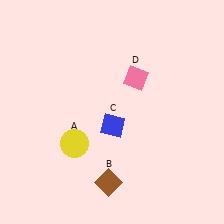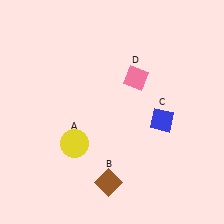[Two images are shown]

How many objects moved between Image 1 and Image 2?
1 object moved between the two images.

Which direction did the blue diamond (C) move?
The blue diamond (C) moved right.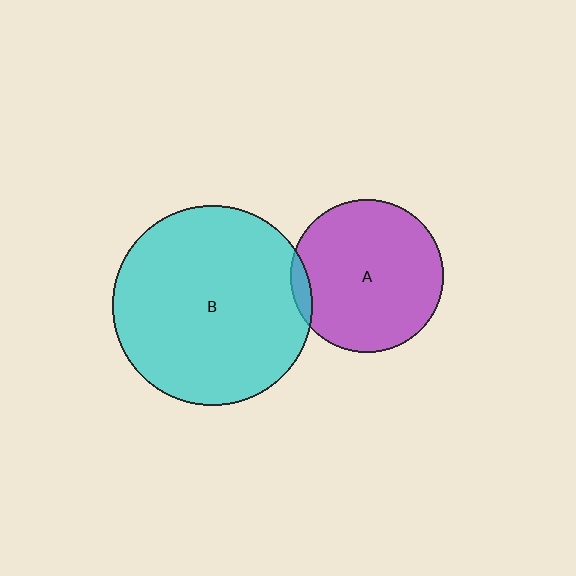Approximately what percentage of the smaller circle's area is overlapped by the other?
Approximately 5%.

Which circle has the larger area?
Circle B (cyan).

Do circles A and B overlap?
Yes.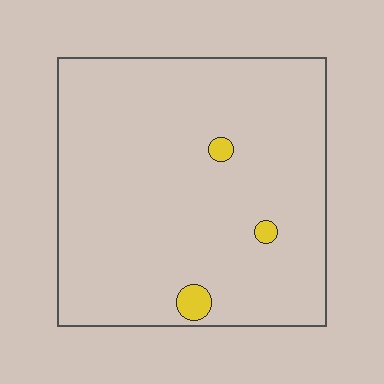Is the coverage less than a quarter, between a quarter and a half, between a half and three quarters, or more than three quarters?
Less than a quarter.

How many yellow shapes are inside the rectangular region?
3.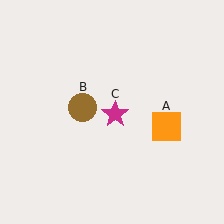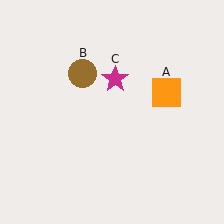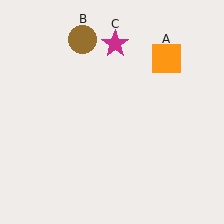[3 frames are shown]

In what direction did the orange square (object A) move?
The orange square (object A) moved up.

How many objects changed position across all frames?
3 objects changed position: orange square (object A), brown circle (object B), magenta star (object C).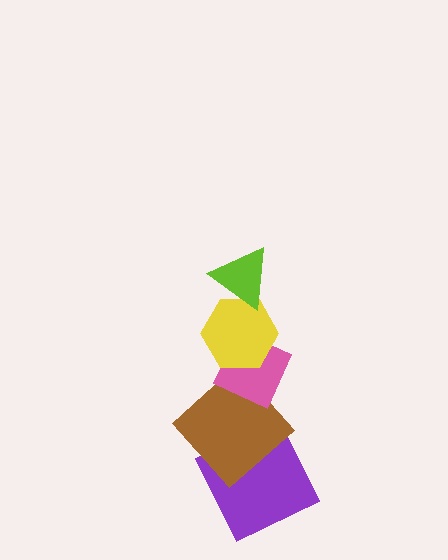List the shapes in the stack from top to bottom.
From top to bottom: the lime triangle, the yellow hexagon, the pink diamond, the brown diamond, the purple square.